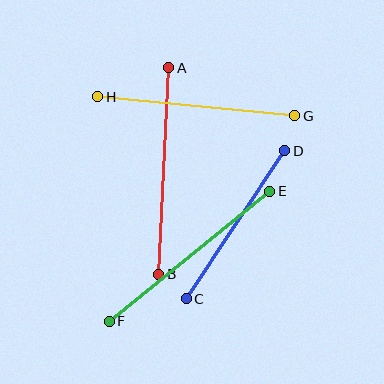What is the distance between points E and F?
The distance is approximately 207 pixels.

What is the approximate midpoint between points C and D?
The midpoint is at approximately (236, 225) pixels.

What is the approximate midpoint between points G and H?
The midpoint is at approximately (196, 106) pixels.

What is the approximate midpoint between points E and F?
The midpoint is at approximately (190, 256) pixels.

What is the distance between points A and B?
The distance is approximately 207 pixels.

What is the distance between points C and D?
The distance is approximately 178 pixels.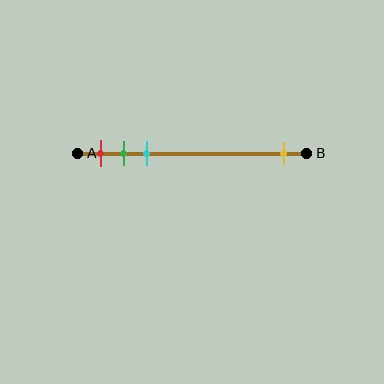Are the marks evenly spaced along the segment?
No, the marks are not evenly spaced.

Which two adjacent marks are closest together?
The green and cyan marks are the closest adjacent pair.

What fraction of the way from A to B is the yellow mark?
The yellow mark is approximately 90% (0.9) of the way from A to B.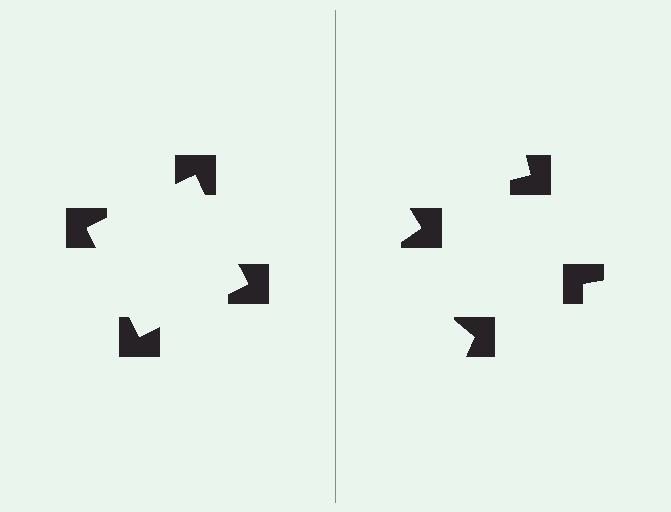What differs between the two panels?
The notched squares are positioned identically on both sides; only the wedge orientations differ. On the left they align to a square; on the right they are misaligned.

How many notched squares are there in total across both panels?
8 — 4 on each side.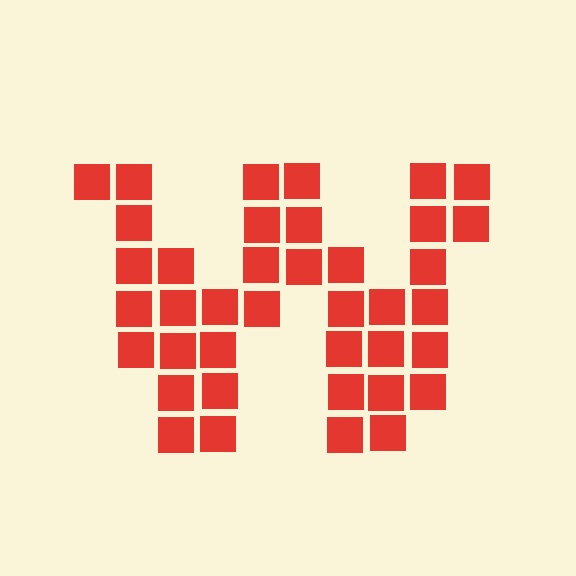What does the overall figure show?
The overall figure shows the letter W.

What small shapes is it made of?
It is made of small squares.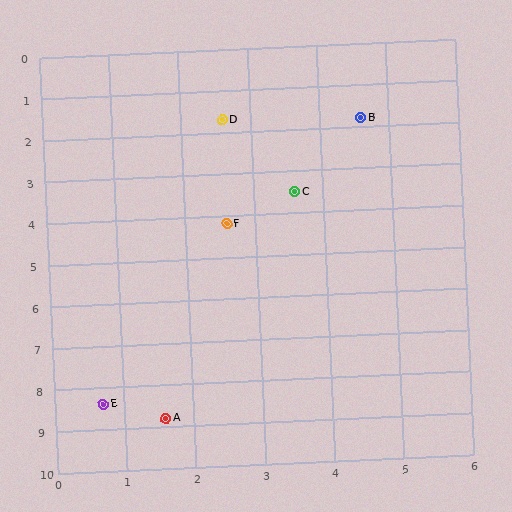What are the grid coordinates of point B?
Point B is at approximately (4.6, 1.8).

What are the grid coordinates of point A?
Point A is at approximately (1.6, 8.8).